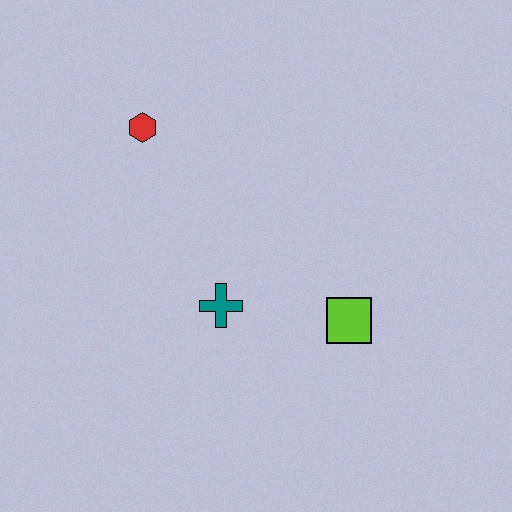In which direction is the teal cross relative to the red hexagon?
The teal cross is below the red hexagon.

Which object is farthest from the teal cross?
The red hexagon is farthest from the teal cross.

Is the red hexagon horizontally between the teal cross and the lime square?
No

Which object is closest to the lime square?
The teal cross is closest to the lime square.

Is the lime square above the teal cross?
No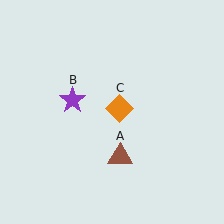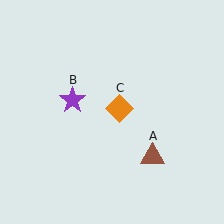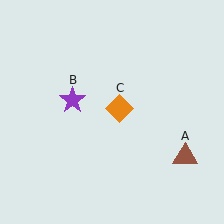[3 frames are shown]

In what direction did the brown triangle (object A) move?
The brown triangle (object A) moved right.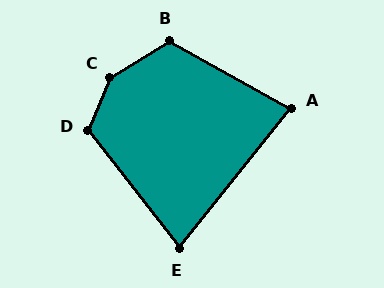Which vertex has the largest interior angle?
C, at approximately 145 degrees.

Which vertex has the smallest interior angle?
E, at approximately 76 degrees.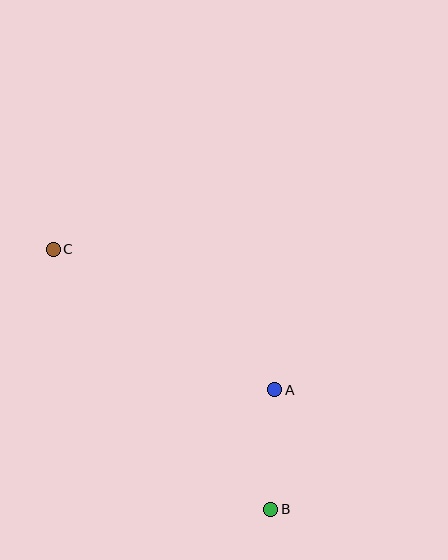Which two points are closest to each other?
Points A and B are closest to each other.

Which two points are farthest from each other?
Points B and C are farthest from each other.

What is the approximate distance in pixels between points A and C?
The distance between A and C is approximately 262 pixels.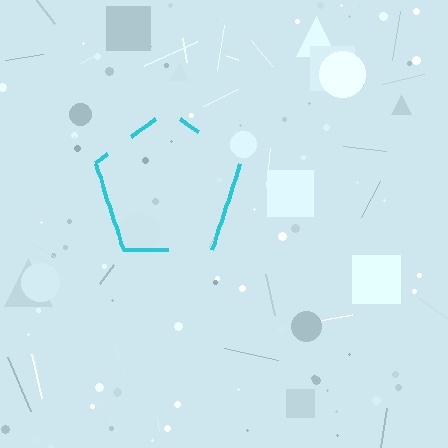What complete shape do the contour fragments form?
The contour fragments form a pentagon.